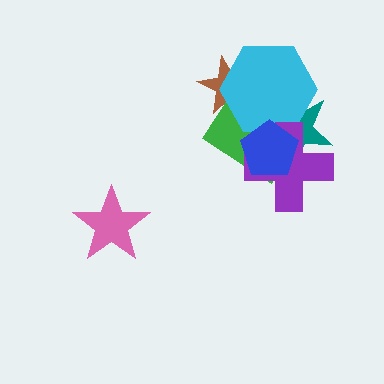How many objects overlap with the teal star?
4 objects overlap with the teal star.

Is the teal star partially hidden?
Yes, it is partially covered by another shape.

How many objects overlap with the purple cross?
4 objects overlap with the purple cross.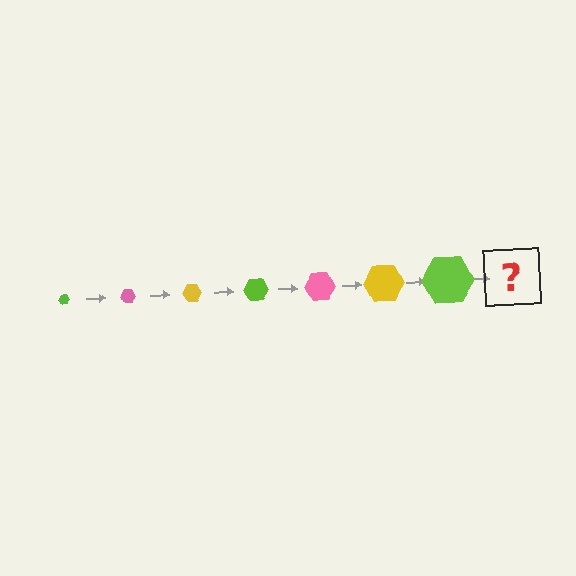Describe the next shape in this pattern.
It should be a pink hexagon, larger than the previous one.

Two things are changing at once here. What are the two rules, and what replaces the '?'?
The two rules are that the hexagon grows larger each step and the color cycles through lime, pink, and yellow. The '?' should be a pink hexagon, larger than the previous one.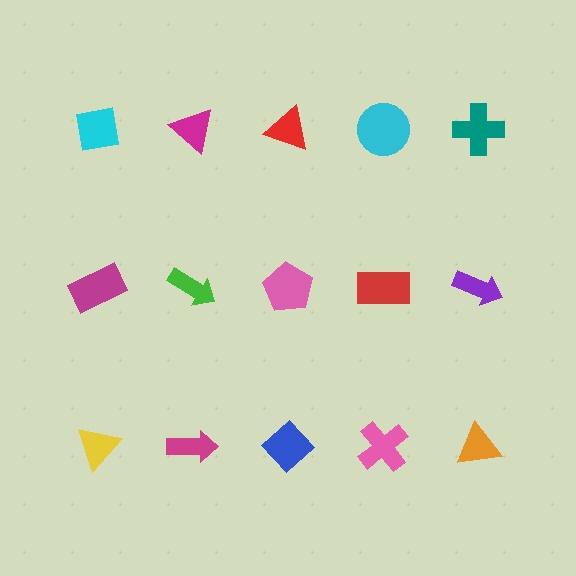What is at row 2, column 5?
A purple arrow.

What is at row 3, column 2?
A magenta arrow.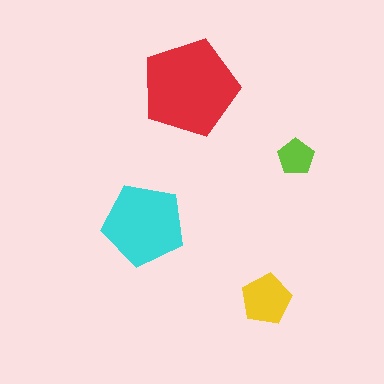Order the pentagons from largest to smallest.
the red one, the cyan one, the yellow one, the lime one.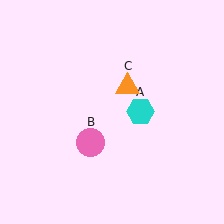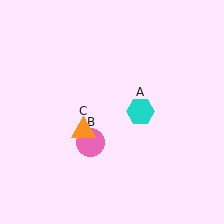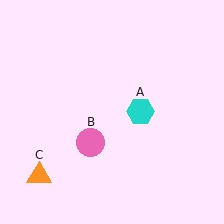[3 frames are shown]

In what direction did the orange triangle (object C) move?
The orange triangle (object C) moved down and to the left.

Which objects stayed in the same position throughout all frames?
Cyan hexagon (object A) and pink circle (object B) remained stationary.